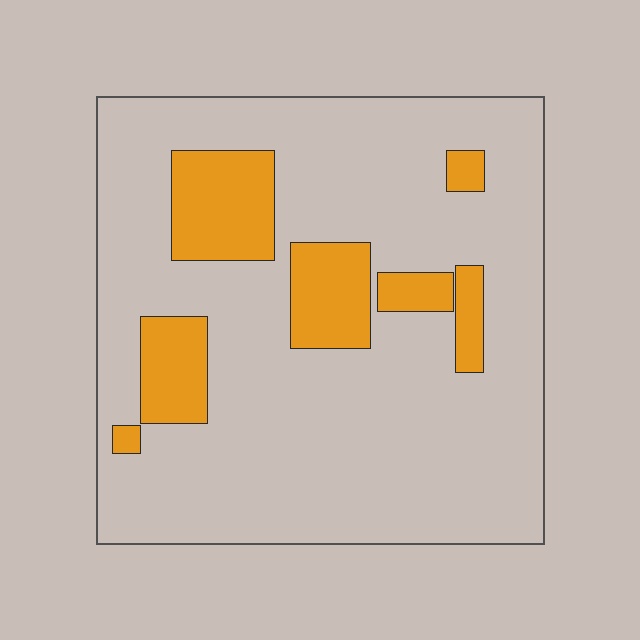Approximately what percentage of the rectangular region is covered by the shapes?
Approximately 20%.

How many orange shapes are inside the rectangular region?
7.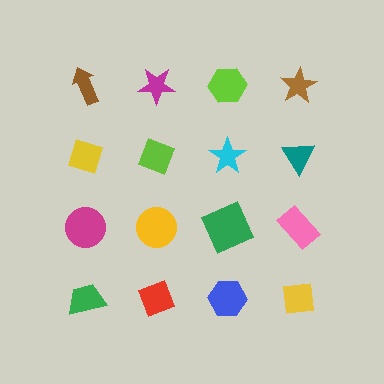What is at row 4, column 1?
A green trapezoid.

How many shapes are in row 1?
4 shapes.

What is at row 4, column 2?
A red diamond.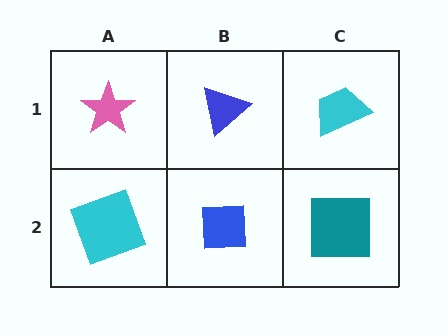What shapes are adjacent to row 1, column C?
A teal square (row 2, column C), a blue triangle (row 1, column B).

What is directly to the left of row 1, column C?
A blue triangle.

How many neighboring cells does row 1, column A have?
2.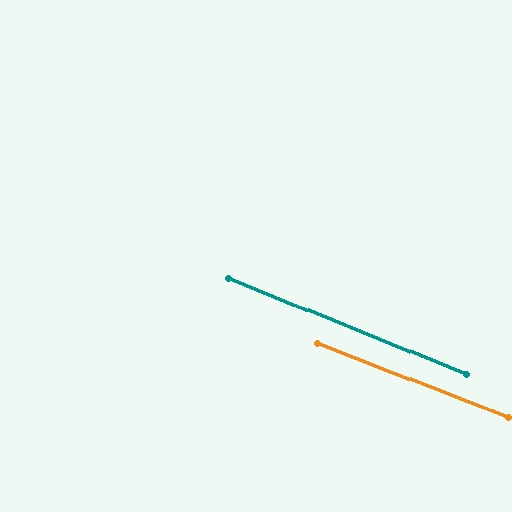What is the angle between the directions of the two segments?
Approximately 1 degree.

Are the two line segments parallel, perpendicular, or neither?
Parallel — their directions differ by only 1.0°.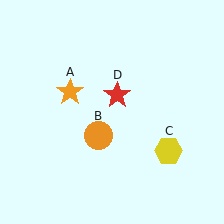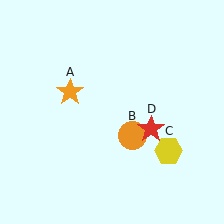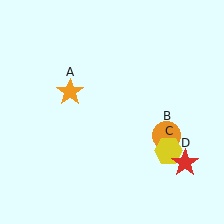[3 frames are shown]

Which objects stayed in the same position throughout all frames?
Orange star (object A) and yellow hexagon (object C) remained stationary.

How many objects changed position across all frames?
2 objects changed position: orange circle (object B), red star (object D).